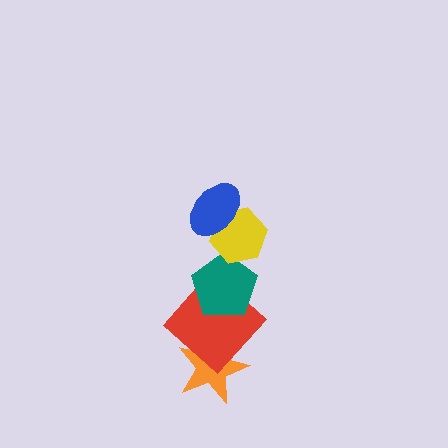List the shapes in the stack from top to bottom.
From top to bottom: the blue ellipse, the yellow hexagon, the teal pentagon, the red diamond, the orange star.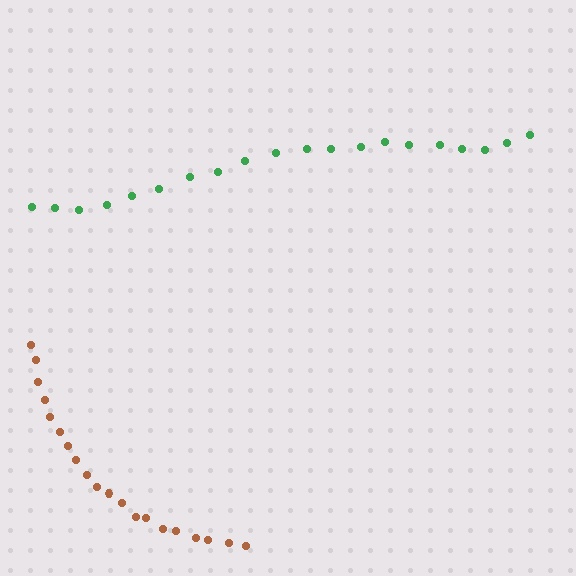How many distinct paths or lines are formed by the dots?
There are 2 distinct paths.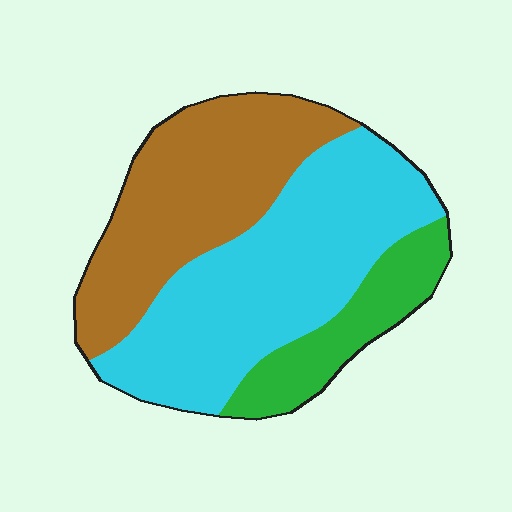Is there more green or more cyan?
Cyan.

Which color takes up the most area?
Cyan, at roughly 50%.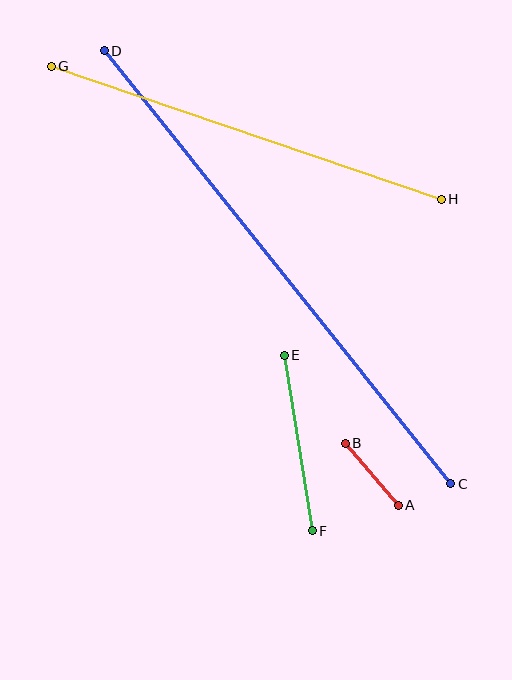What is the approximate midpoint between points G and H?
The midpoint is at approximately (246, 133) pixels.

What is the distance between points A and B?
The distance is approximately 82 pixels.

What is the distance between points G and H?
The distance is approximately 412 pixels.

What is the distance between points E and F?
The distance is approximately 178 pixels.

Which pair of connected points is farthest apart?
Points C and D are farthest apart.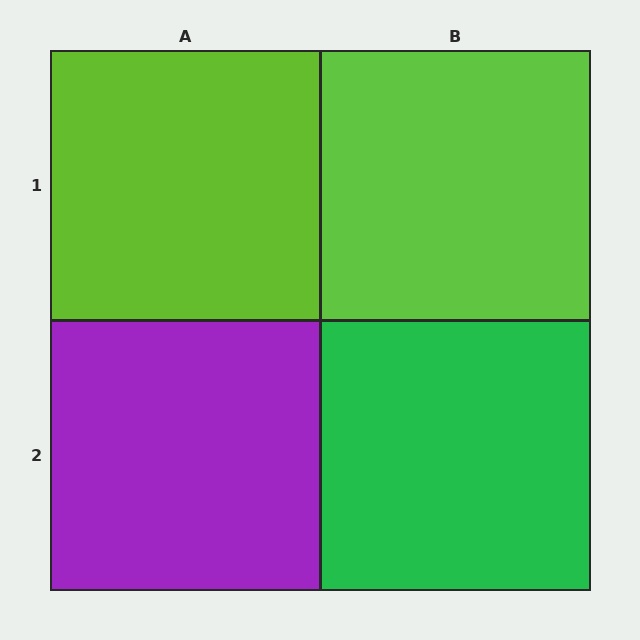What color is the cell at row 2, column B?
Green.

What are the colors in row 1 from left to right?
Lime, lime.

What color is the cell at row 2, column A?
Purple.